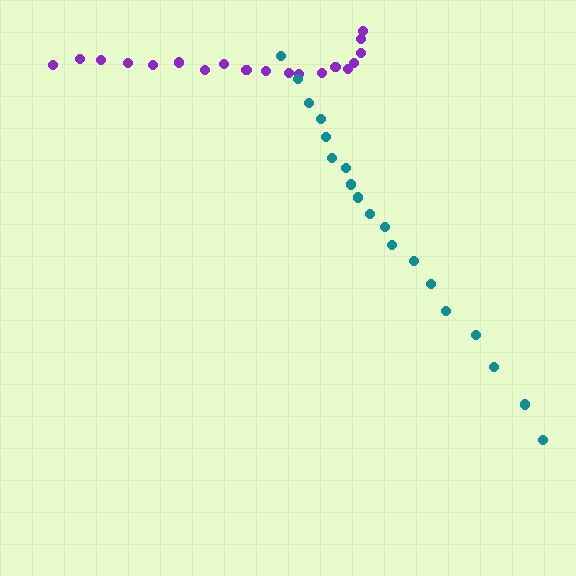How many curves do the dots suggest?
There are 2 distinct paths.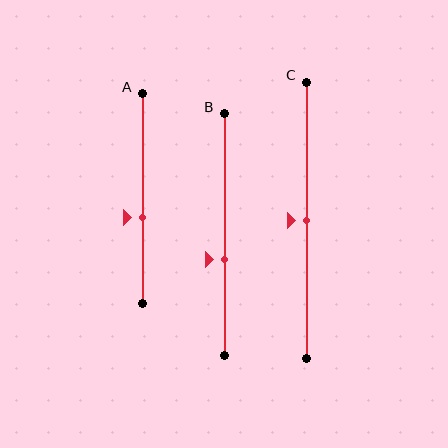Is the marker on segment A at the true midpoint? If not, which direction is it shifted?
No, the marker on segment A is shifted downward by about 9% of the segment length.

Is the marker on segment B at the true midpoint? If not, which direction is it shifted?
No, the marker on segment B is shifted downward by about 10% of the segment length.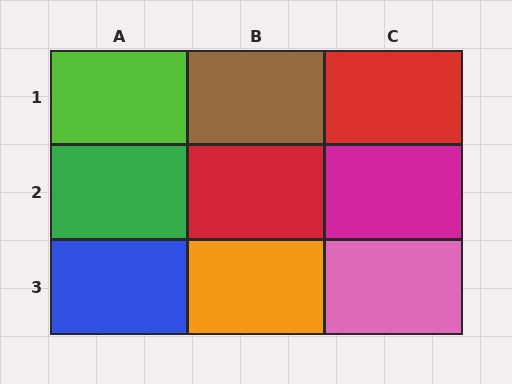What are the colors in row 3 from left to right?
Blue, orange, pink.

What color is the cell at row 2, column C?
Magenta.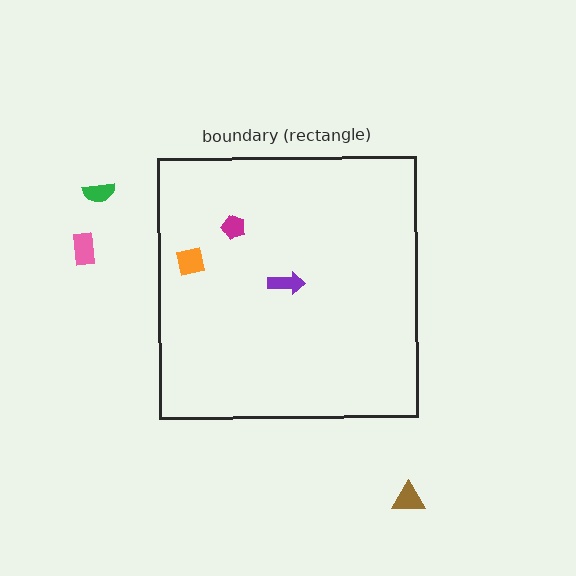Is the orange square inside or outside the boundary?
Inside.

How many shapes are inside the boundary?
3 inside, 3 outside.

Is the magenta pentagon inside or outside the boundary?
Inside.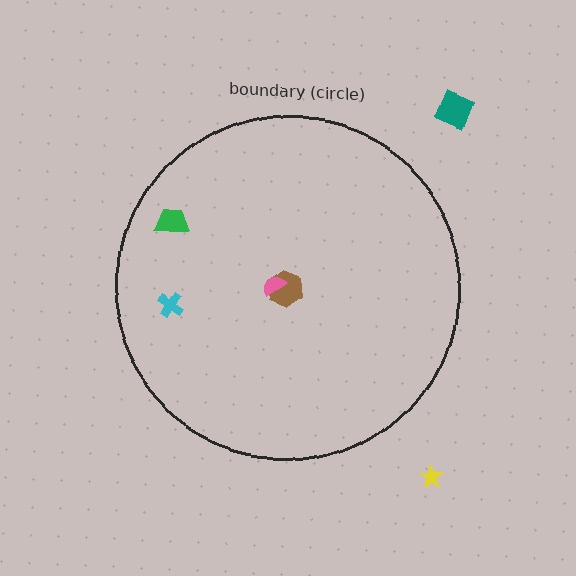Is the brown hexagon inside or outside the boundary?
Inside.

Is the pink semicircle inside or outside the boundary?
Inside.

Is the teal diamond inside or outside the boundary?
Outside.